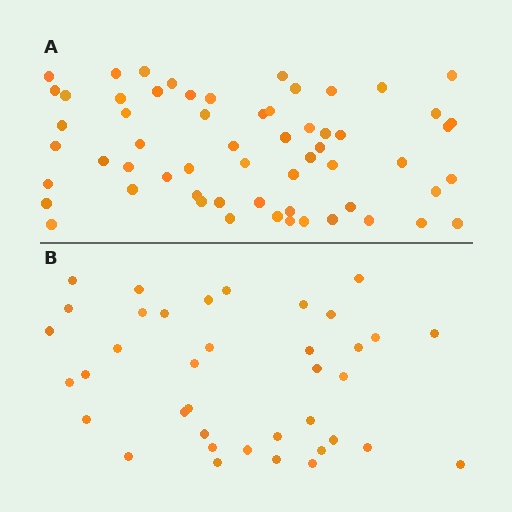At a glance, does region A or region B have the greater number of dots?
Region A (the top region) has more dots.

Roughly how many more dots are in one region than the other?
Region A has approximately 20 more dots than region B.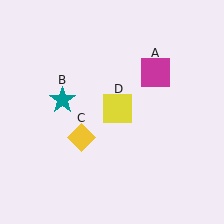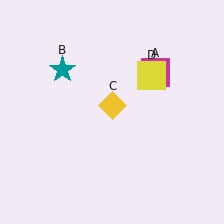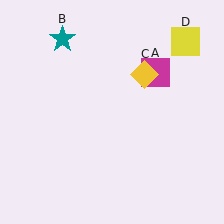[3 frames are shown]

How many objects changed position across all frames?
3 objects changed position: teal star (object B), yellow diamond (object C), yellow square (object D).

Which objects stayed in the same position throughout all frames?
Magenta square (object A) remained stationary.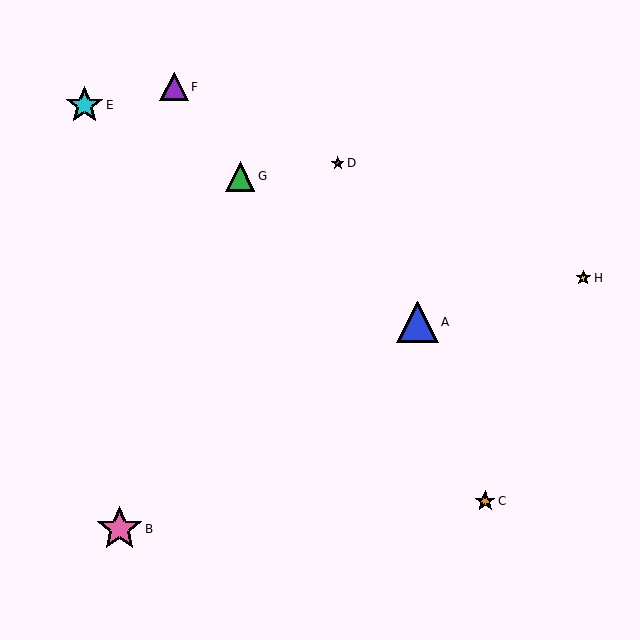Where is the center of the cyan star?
The center of the cyan star is at (84, 105).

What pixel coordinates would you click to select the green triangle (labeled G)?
Click at (240, 176) to select the green triangle G.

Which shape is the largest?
The pink star (labeled B) is the largest.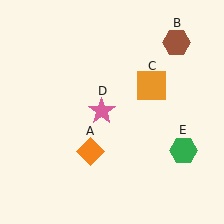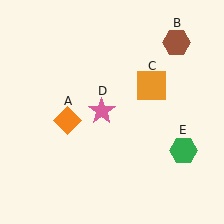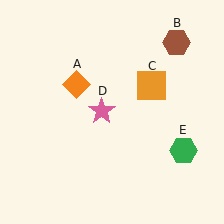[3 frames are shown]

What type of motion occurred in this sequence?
The orange diamond (object A) rotated clockwise around the center of the scene.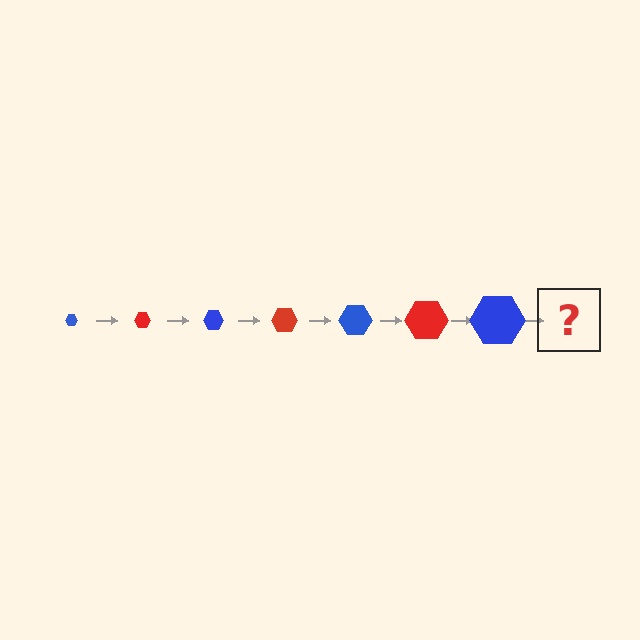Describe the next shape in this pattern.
It should be a red hexagon, larger than the previous one.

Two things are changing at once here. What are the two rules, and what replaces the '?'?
The two rules are that the hexagon grows larger each step and the color cycles through blue and red. The '?' should be a red hexagon, larger than the previous one.